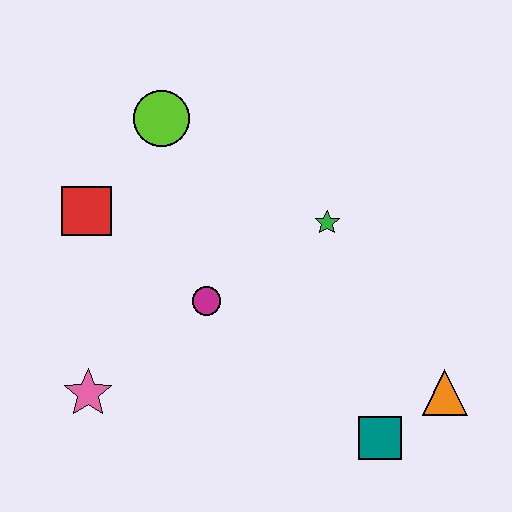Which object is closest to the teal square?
The orange triangle is closest to the teal square.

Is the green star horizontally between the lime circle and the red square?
No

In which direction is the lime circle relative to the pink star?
The lime circle is above the pink star.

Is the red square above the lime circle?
No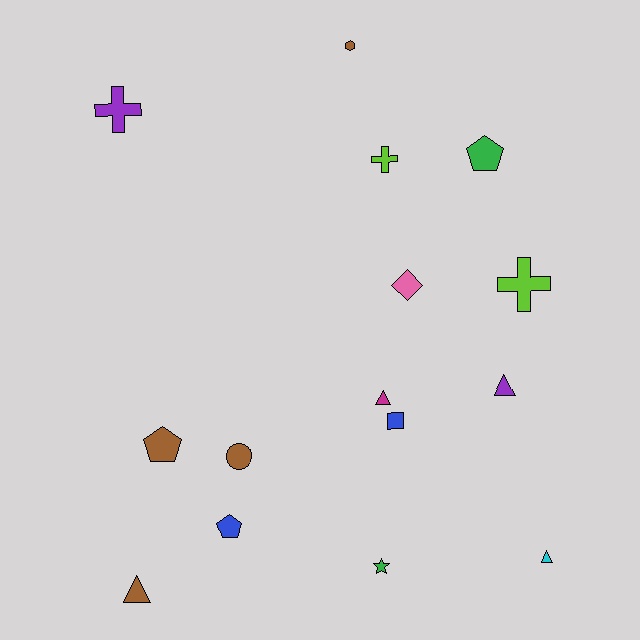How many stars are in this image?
There is 1 star.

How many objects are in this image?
There are 15 objects.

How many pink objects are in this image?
There is 1 pink object.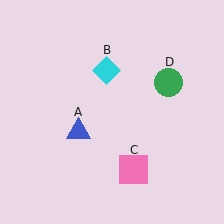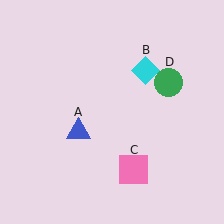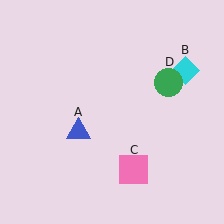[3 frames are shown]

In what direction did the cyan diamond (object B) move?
The cyan diamond (object B) moved right.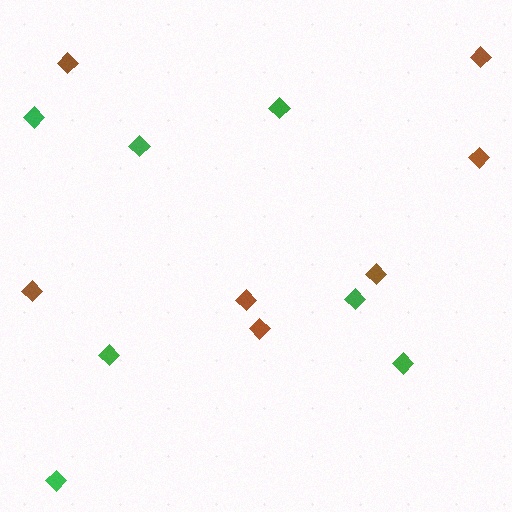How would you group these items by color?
There are 2 groups: one group of green diamonds (7) and one group of brown diamonds (7).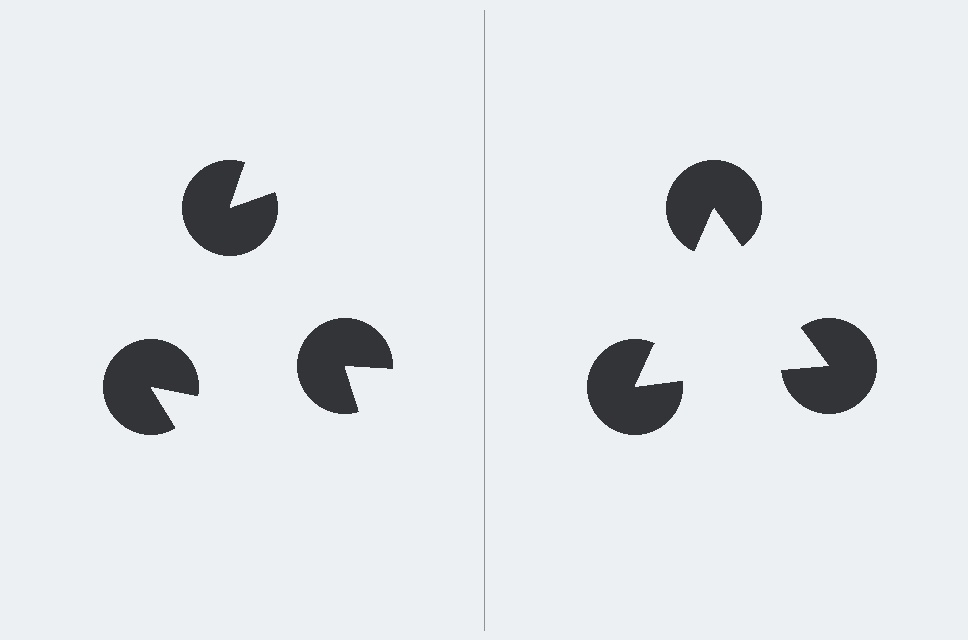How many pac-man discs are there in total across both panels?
6 — 3 on each side.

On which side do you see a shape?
An illusory triangle appears on the right side. On the left side the wedge cuts are rotated, so no coherent shape forms.